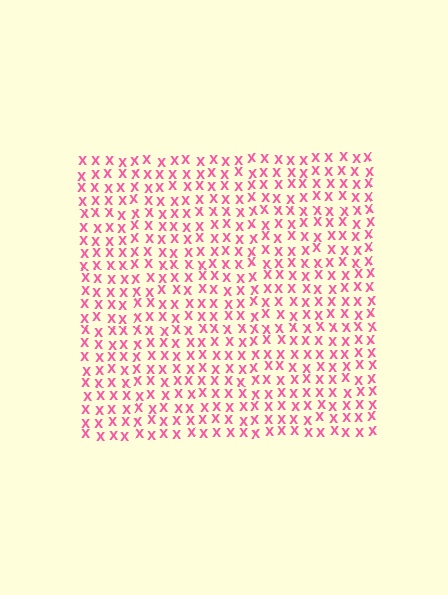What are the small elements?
The small elements are letter X's.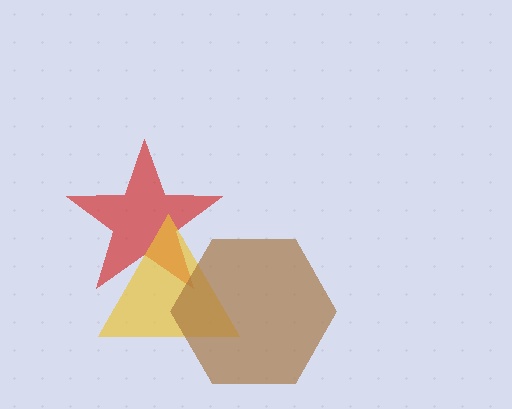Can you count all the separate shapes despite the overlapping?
Yes, there are 3 separate shapes.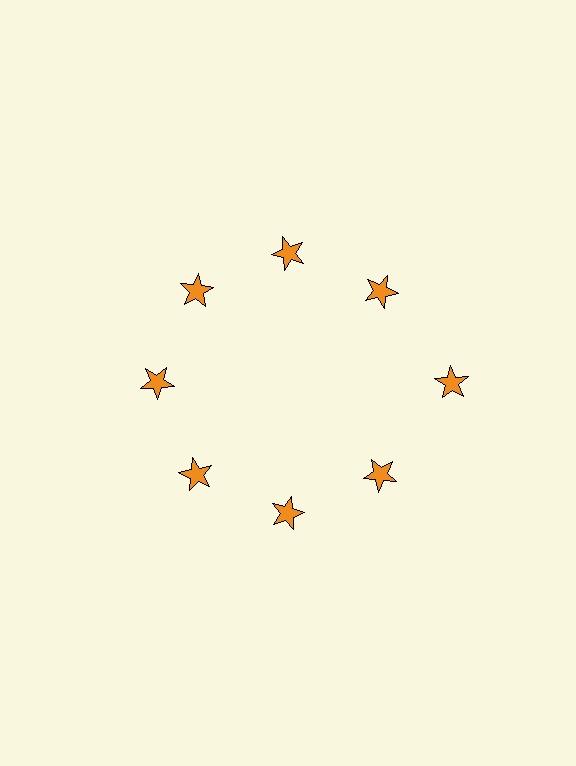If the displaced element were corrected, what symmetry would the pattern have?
It would have 8-fold rotational symmetry — the pattern would map onto itself every 45 degrees.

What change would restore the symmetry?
The symmetry would be restored by moving it inward, back onto the ring so that all 8 stars sit at equal angles and equal distance from the center.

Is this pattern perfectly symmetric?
No. The 8 orange stars are arranged in a ring, but one element near the 3 o'clock position is pushed outward from the center, breaking the 8-fold rotational symmetry.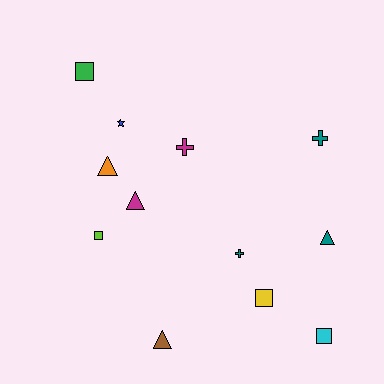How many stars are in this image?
There is 1 star.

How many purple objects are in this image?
There are no purple objects.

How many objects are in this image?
There are 12 objects.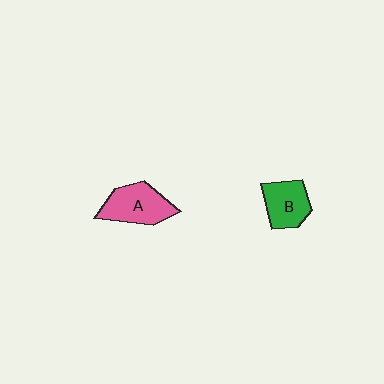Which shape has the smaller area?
Shape B (green).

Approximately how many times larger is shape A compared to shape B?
Approximately 1.2 times.